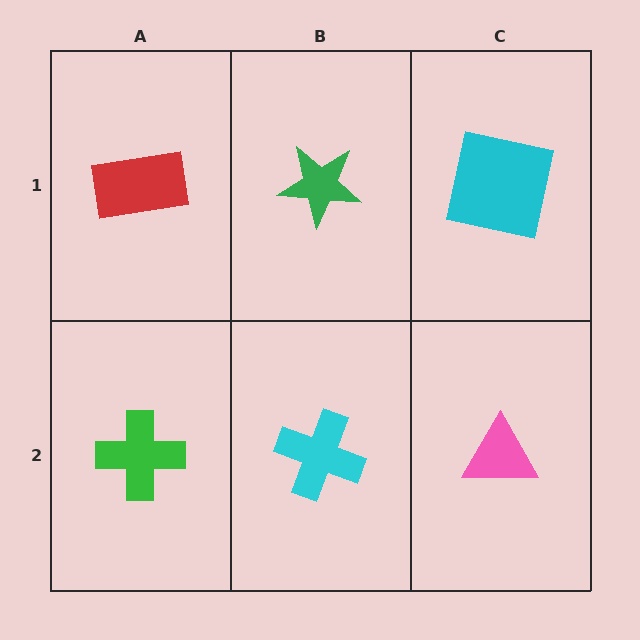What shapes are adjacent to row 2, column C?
A cyan square (row 1, column C), a cyan cross (row 2, column B).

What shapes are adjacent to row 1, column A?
A green cross (row 2, column A), a green star (row 1, column B).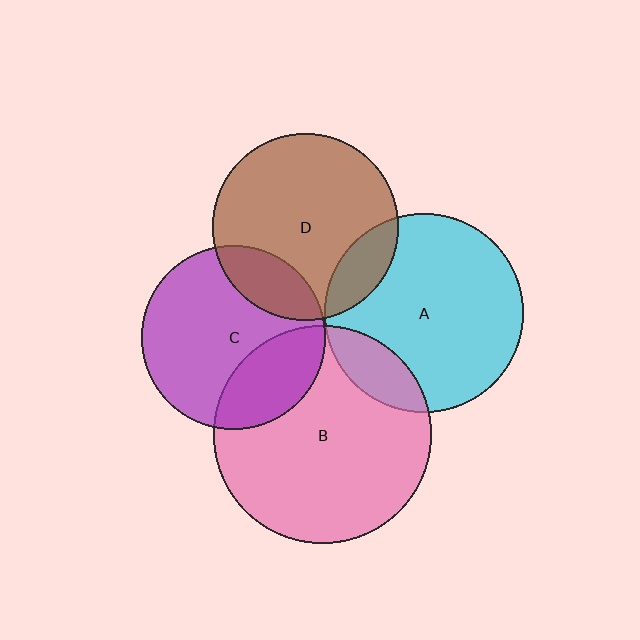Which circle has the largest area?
Circle B (pink).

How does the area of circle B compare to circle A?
Approximately 1.2 times.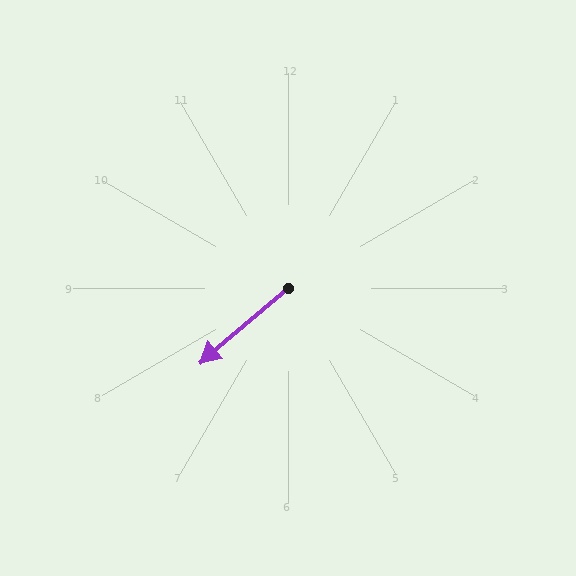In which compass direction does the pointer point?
Southwest.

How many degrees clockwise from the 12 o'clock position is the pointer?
Approximately 230 degrees.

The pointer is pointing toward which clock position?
Roughly 8 o'clock.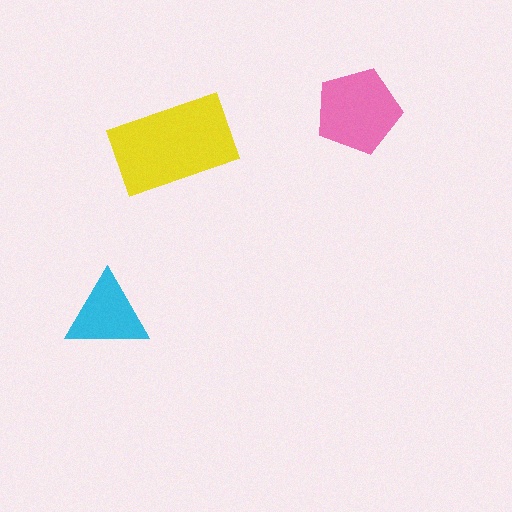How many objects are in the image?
There are 3 objects in the image.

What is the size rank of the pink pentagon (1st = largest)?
2nd.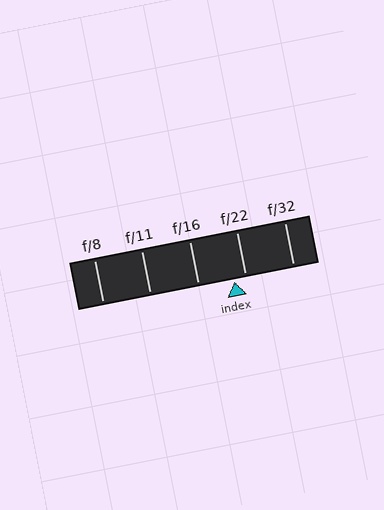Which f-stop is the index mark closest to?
The index mark is closest to f/22.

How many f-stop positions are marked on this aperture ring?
There are 5 f-stop positions marked.